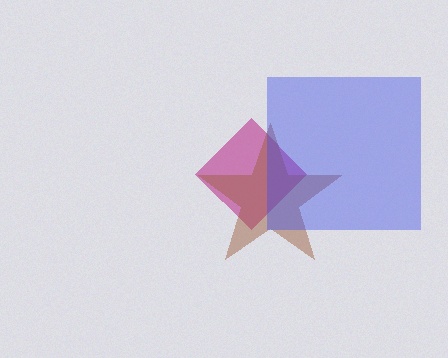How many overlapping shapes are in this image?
There are 3 overlapping shapes in the image.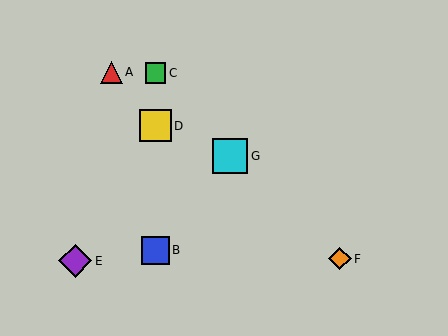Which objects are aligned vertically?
Objects B, C, D are aligned vertically.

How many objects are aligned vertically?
3 objects (B, C, D) are aligned vertically.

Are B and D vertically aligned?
Yes, both are at x≈155.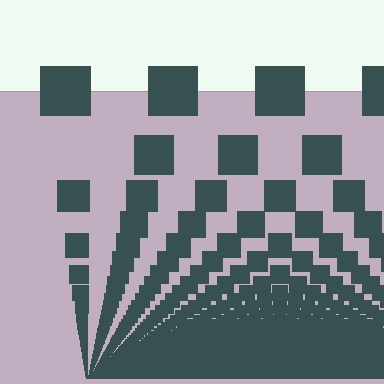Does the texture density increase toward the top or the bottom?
Density increases toward the bottom.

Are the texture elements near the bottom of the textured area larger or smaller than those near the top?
Smaller. The gradient is inverted — elements near the bottom are smaller and denser.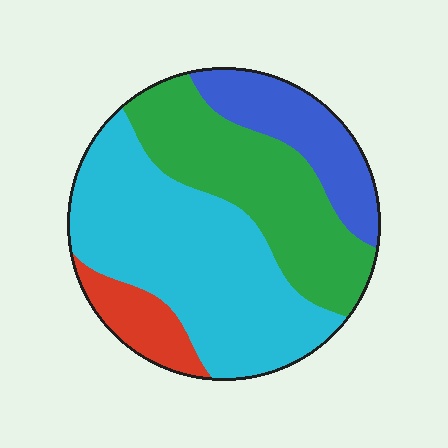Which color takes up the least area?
Red, at roughly 10%.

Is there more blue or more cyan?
Cyan.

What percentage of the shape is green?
Green takes up between a sixth and a third of the shape.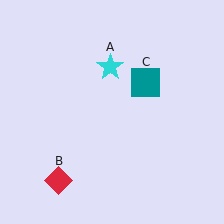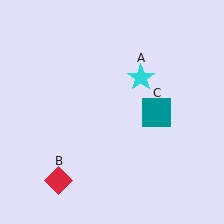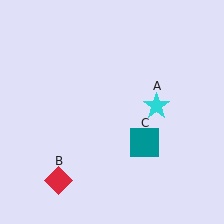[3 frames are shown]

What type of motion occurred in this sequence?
The cyan star (object A), teal square (object C) rotated clockwise around the center of the scene.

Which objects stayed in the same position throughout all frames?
Red diamond (object B) remained stationary.